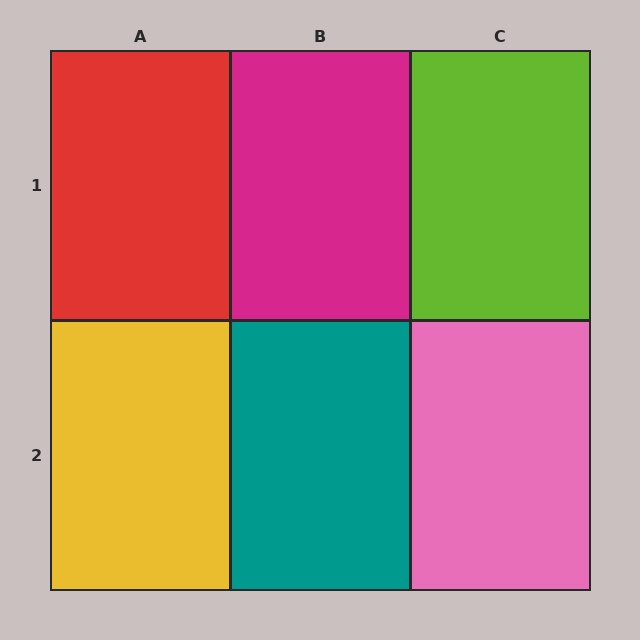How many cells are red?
1 cell is red.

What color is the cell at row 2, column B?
Teal.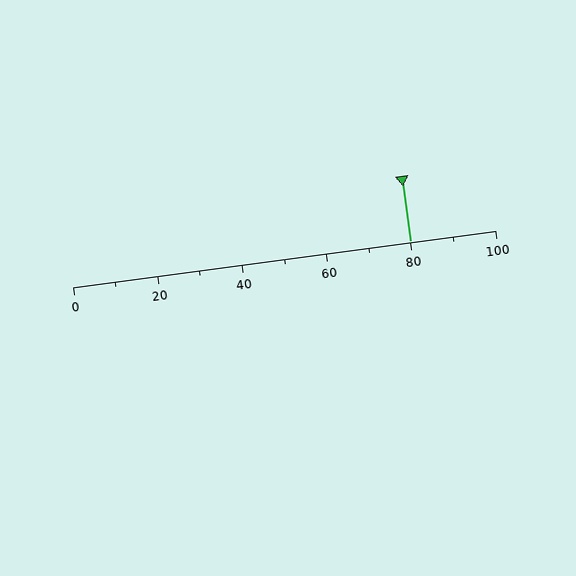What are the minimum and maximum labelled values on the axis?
The axis runs from 0 to 100.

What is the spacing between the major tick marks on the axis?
The major ticks are spaced 20 apart.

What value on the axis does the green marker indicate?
The marker indicates approximately 80.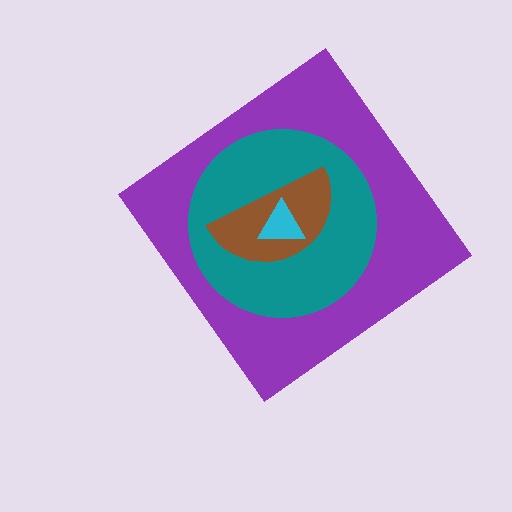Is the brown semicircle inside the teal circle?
Yes.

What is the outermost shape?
The purple diamond.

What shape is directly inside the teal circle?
The brown semicircle.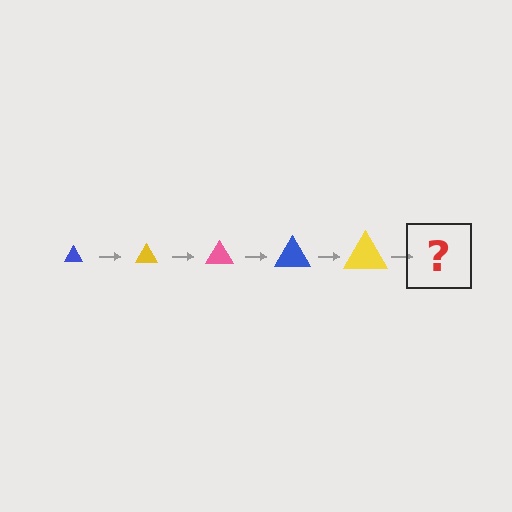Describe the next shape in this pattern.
It should be a pink triangle, larger than the previous one.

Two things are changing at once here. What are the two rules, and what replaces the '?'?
The two rules are that the triangle grows larger each step and the color cycles through blue, yellow, and pink. The '?' should be a pink triangle, larger than the previous one.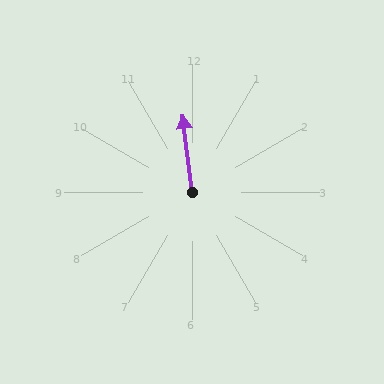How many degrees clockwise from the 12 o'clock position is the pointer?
Approximately 353 degrees.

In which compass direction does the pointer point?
North.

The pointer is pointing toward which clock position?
Roughly 12 o'clock.